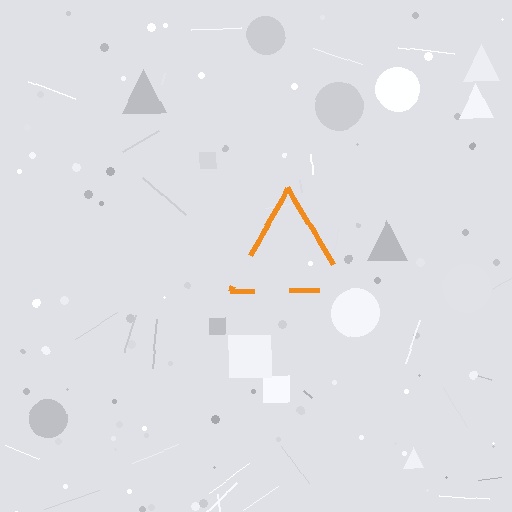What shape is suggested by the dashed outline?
The dashed outline suggests a triangle.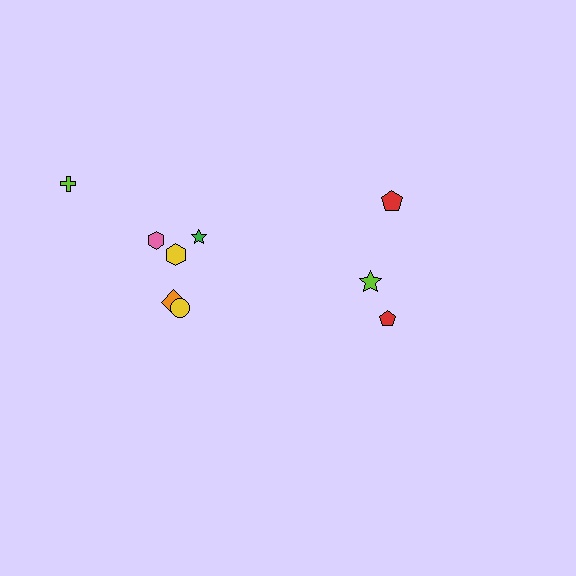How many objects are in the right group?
There are 3 objects.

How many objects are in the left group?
There are 6 objects.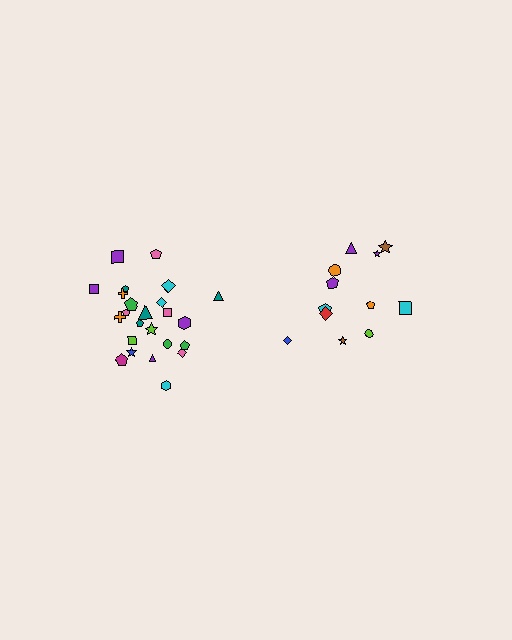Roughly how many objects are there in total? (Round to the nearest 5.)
Roughly 35 objects in total.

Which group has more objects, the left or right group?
The left group.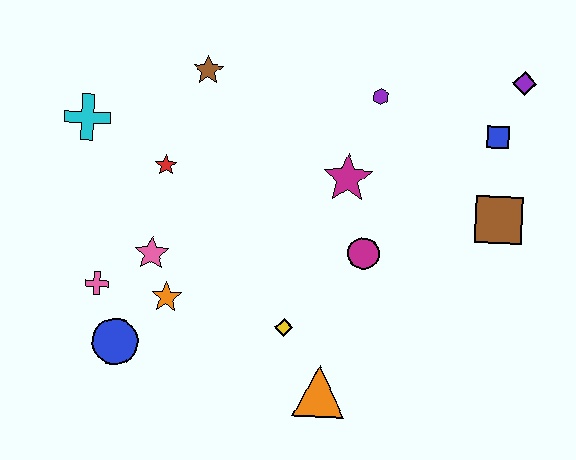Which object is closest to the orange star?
The pink star is closest to the orange star.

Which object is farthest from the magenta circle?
The cyan cross is farthest from the magenta circle.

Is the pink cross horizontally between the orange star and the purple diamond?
No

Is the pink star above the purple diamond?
No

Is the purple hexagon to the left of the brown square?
Yes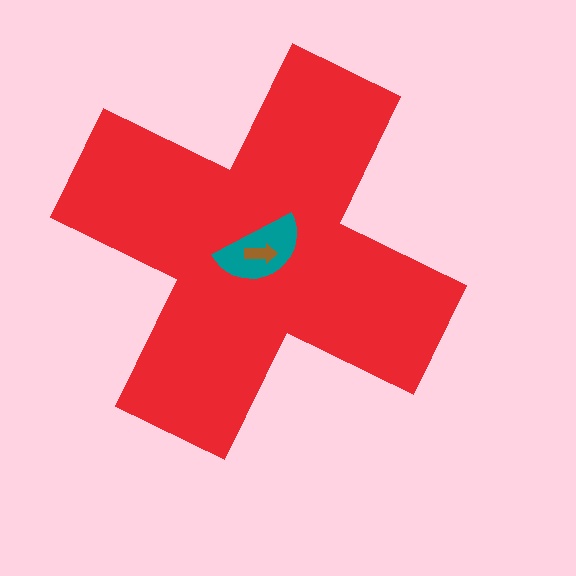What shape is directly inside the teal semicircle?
The brown arrow.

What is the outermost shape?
The red cross.